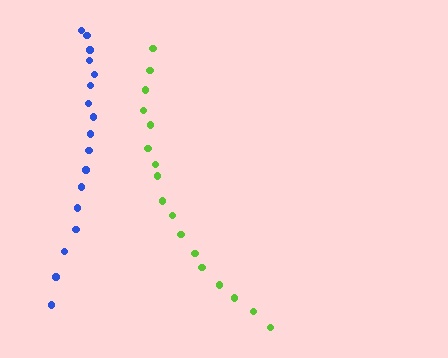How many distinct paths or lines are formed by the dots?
There are 2 distinct paths.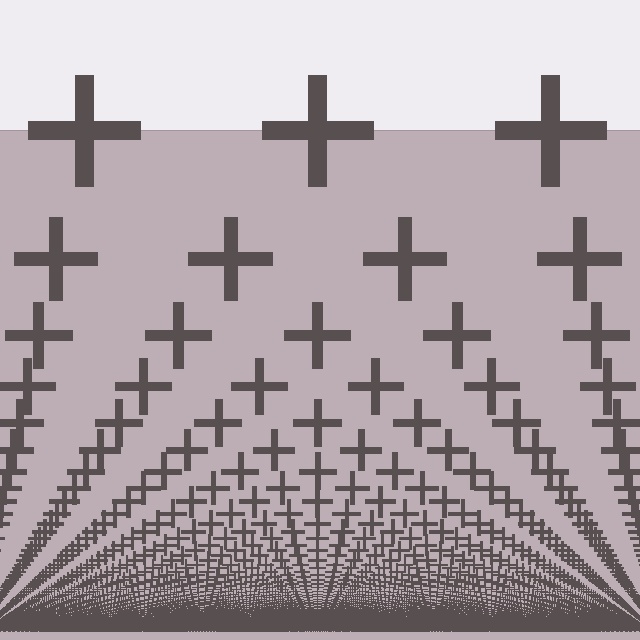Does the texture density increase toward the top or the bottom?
Density increases toward the bottom.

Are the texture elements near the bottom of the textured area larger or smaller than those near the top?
Smaller. The gradient is inverted — elements near the bottom are smaller and denser.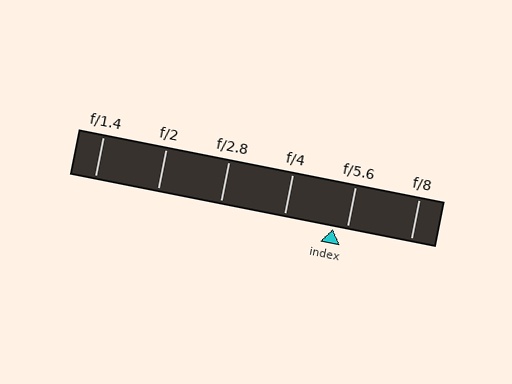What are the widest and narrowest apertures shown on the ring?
The widest aperture shown is f/1.4 and the narrowest is f/8.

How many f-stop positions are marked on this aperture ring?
There are 6 f-stop positions marked.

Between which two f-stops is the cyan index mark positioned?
The index mark is between f/4 and f/5.6.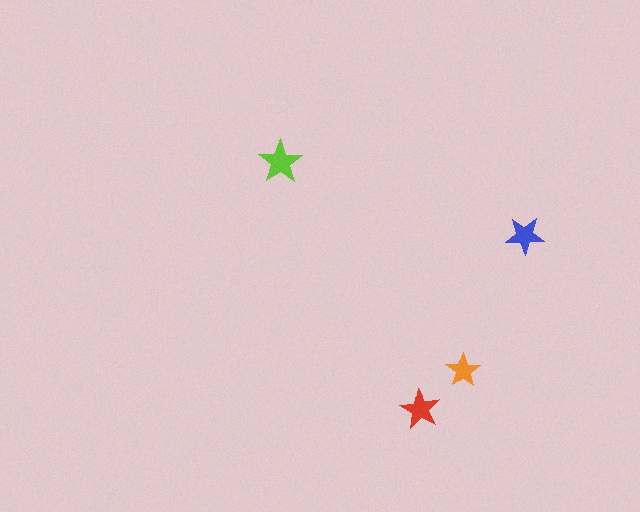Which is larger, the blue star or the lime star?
The lime one.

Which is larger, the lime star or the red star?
The lime one.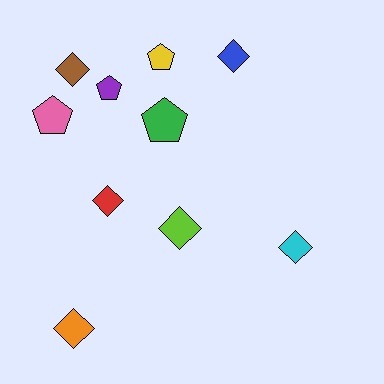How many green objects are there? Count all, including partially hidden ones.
There is 1 green object.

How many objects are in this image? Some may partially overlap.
There are 10 objects.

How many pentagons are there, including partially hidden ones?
There are 4 pentagons.